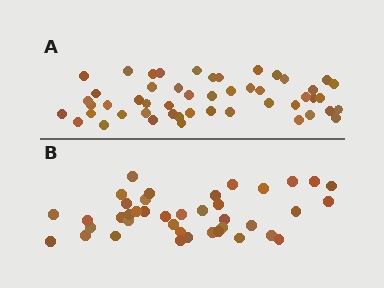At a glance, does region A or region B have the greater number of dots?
Region A (the top region) has more dots.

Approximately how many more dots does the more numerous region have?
Region A has roughly 10 or so more dots than region B.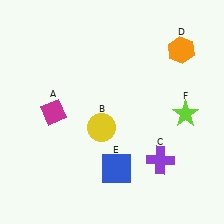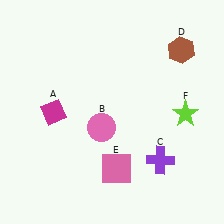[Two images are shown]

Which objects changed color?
B changed from yellow to pink. D changed from orange to brown. E changed from blue to pink.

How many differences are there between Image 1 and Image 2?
There are 3 differences between the two images.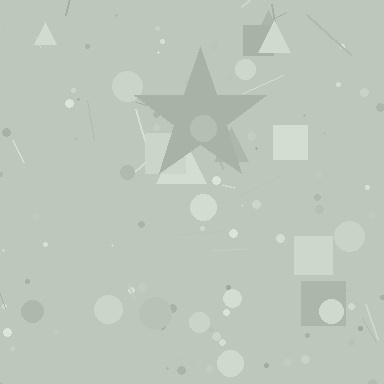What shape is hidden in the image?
A star is hidden in the image.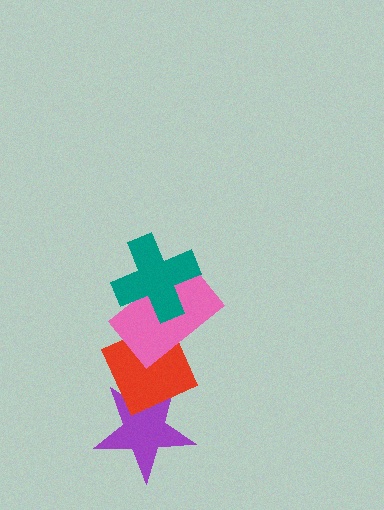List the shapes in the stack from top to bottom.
From top to bottom: the teal cross, the pink rectangle, the red diamond, the purple star.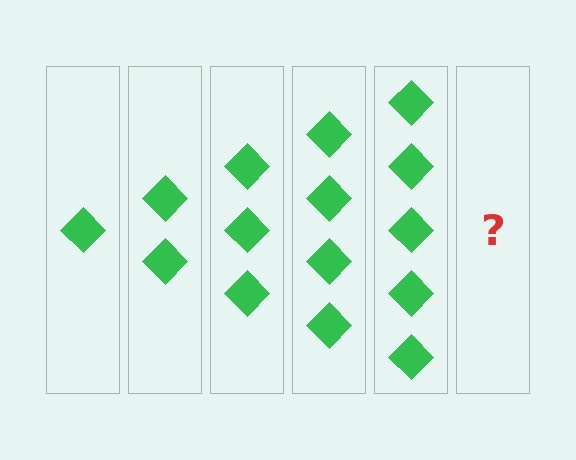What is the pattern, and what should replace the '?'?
The pattern is that each step adds one more diamond. The '?' should be 6 diamonds.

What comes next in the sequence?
The next element should be 6 diamonds.